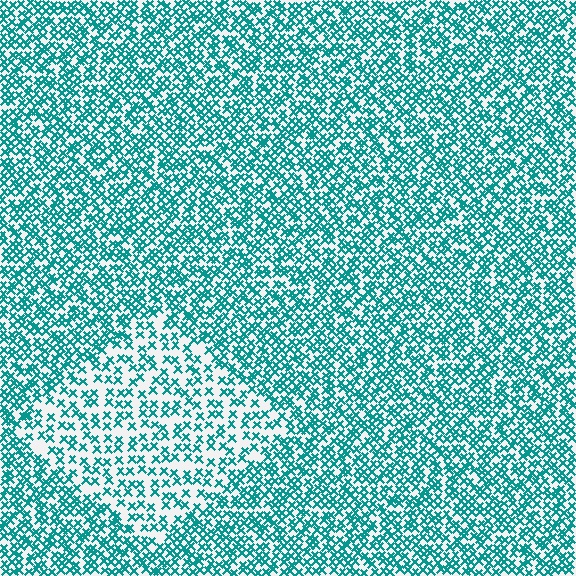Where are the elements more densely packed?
The elements are more densely packed outside the diamond boundary.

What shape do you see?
I see a diamond.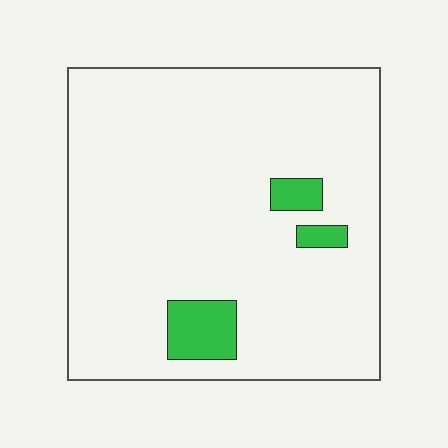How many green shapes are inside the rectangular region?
3.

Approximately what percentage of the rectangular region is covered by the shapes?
Approximately 5%.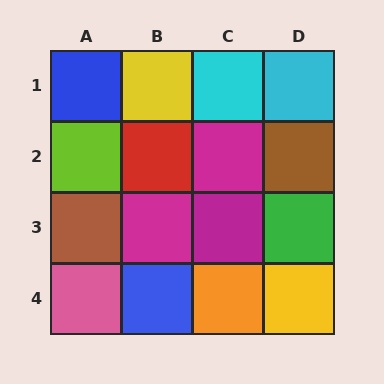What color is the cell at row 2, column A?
Lime.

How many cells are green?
1 cell is green.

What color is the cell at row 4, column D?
Yellow.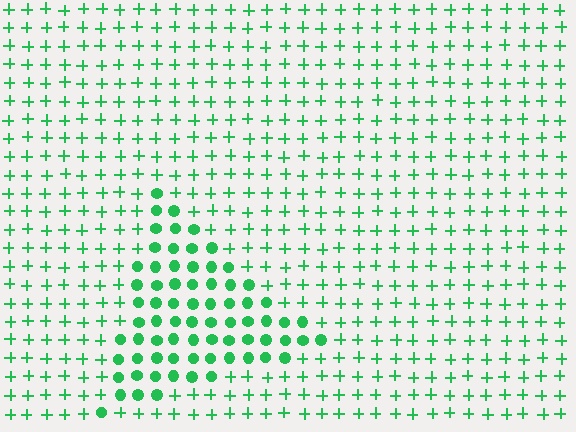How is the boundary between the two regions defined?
The boundary is defined by a change in element shape: circles inside vs. plus signs outside. All elements share the same color and spacing.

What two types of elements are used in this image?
The image uses circles inside the triangle region and plus signs outside it.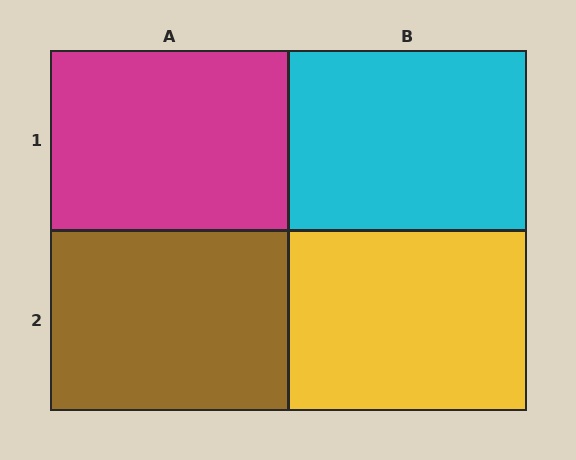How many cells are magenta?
1 cell is magenta.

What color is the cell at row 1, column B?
Cyan.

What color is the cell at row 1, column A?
Magenta.